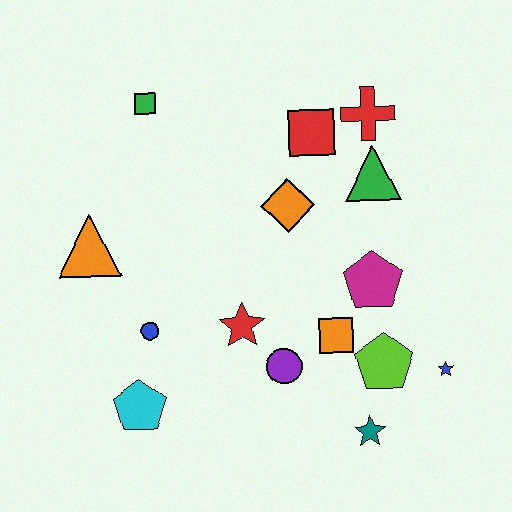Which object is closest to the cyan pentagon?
The blue circle is closest to the cyan pentagon.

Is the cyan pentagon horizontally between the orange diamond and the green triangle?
No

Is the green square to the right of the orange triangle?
Yes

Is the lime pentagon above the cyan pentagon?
Yes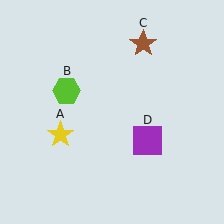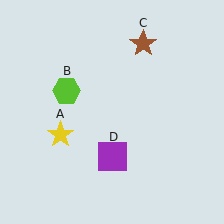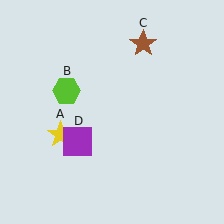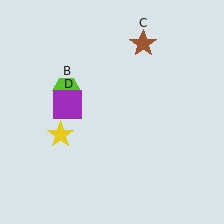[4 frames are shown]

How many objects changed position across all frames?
1 object changed position: purple square (object D).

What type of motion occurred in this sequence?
The purple square (object D) rotated clockwise around the center of the scene.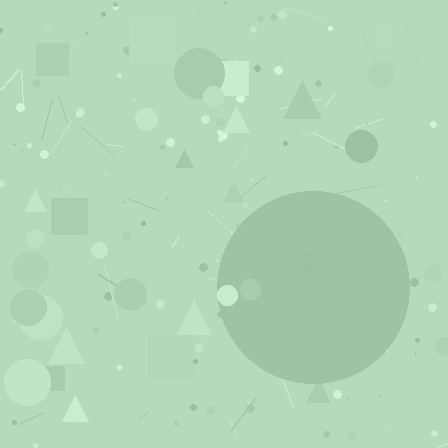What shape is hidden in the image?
A circle is hidden in the image.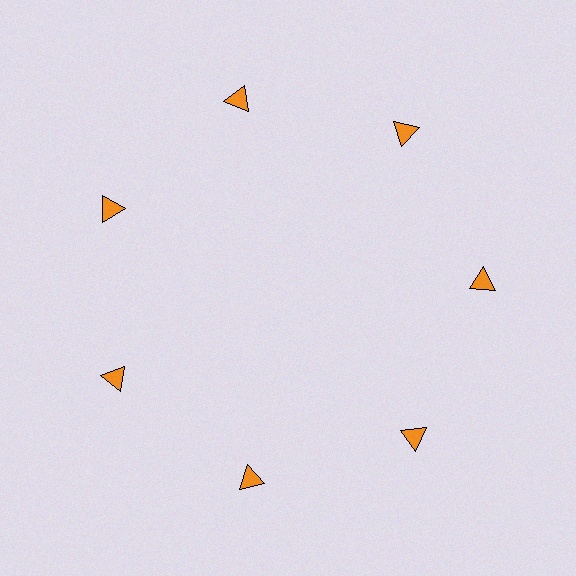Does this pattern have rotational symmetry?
Yes, this pattern has 7-fold rotational symmetry. It looks the same after rotating 51 degrees around the center.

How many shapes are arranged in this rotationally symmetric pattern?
There are 7 shapes, arranged in 7 groups of 1.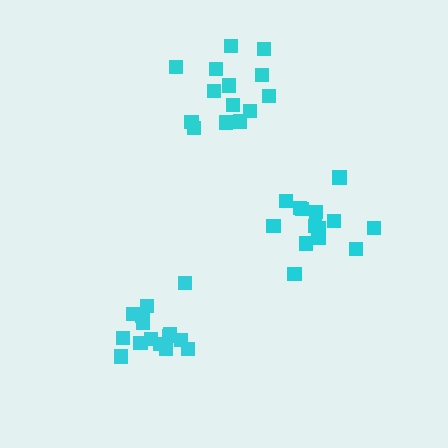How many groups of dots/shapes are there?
There are 3 groups.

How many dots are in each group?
Group 1: 15 dots, Group 2: 14 dots, Group 3: 15 dots (44 total).